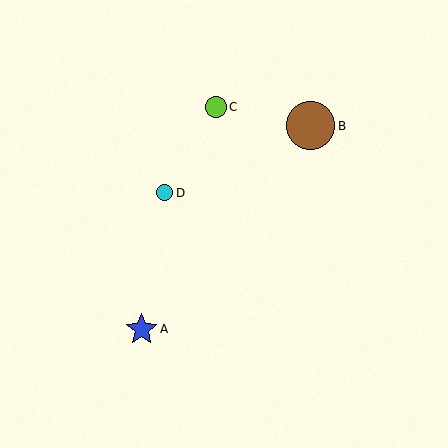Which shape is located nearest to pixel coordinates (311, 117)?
The brown circle (labeled B) at (311, 126) is nearest to that location.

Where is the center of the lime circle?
The center of the lime circle is at (216, 107).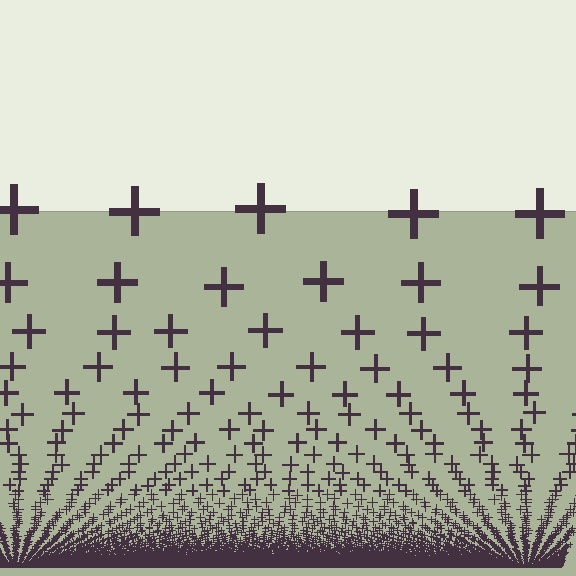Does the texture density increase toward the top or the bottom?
Density increases toward the bottom.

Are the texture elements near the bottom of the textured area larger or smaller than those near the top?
Smaller. The gradient is inverted — elements near the bottom are smaller and denser.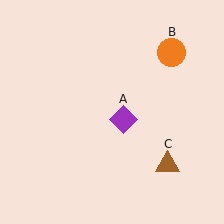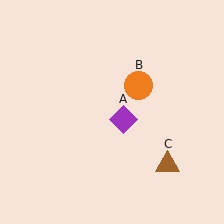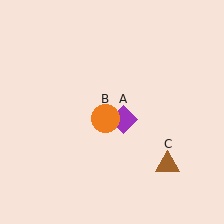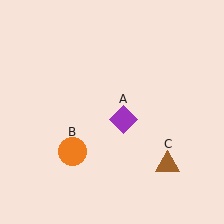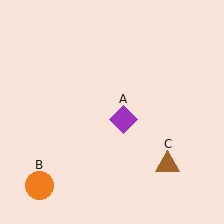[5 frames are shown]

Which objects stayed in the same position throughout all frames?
Purple diamond (object A) and brown triangle (object C) remained stationary.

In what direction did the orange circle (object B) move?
The orange circle (object B) moved down and to the left.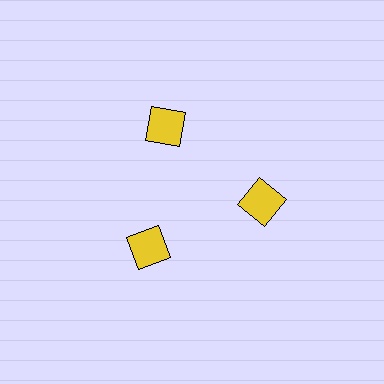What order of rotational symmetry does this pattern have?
This pattern has 3-fold rotational symmetry.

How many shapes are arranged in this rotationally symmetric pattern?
There are 3 shapes, arranged in 3 groups of 1.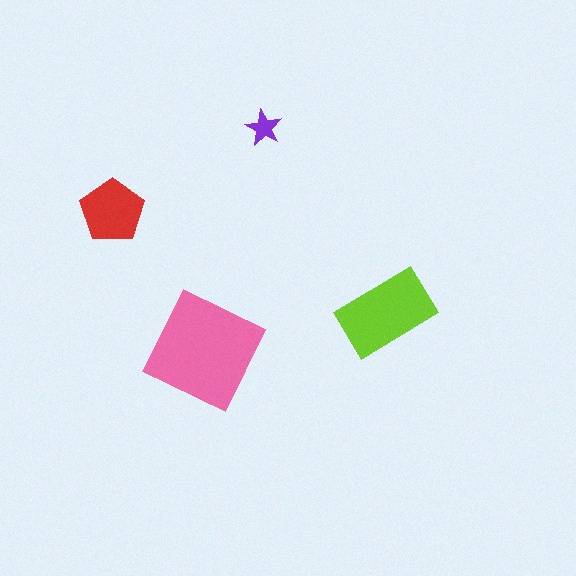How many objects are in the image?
There are 4 objects in the image.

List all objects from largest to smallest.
The pink square, the lime rectangle, the red pentagon, the purple star.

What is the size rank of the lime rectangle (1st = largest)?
2nd.